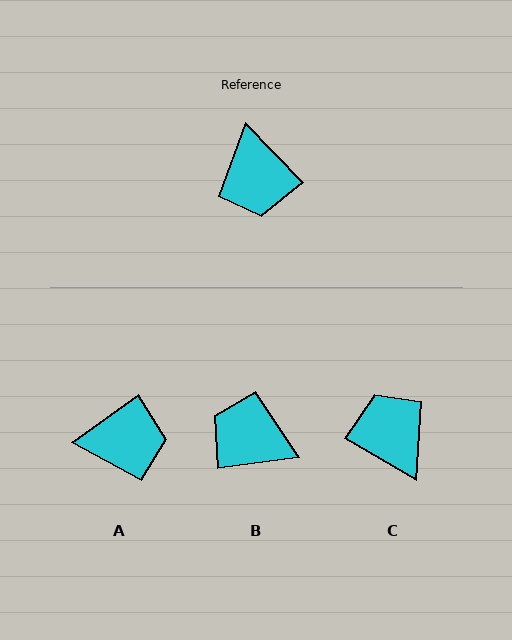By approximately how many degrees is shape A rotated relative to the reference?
Approximately 82 degrees counter-clockwise.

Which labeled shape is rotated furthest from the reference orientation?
C, about 164 degrees away.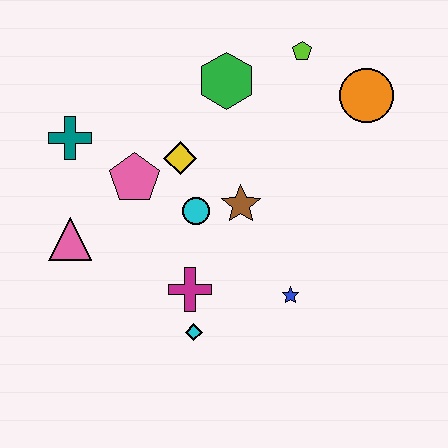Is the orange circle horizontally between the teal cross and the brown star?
No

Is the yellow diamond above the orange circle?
No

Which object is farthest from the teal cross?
The orange circle is farthest from the teal cross.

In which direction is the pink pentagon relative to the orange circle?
The pink pentagon is to the left of the orange circle.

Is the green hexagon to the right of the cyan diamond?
Yes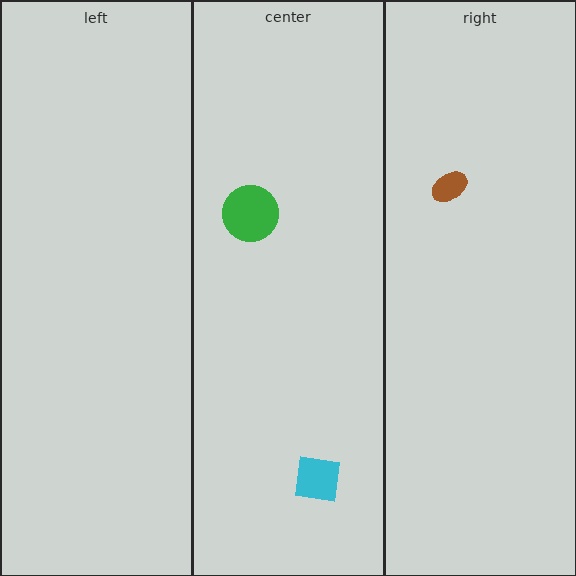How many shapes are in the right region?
1.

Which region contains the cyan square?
The center region.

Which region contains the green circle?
The center region.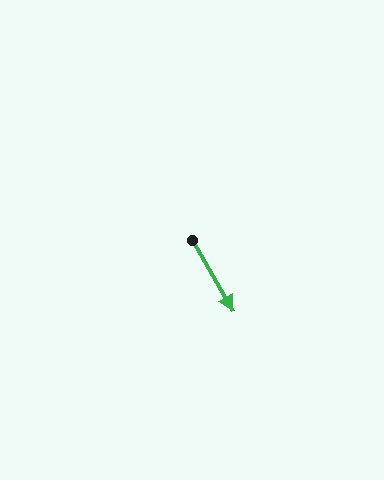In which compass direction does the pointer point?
Southeast.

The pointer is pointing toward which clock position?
Roughly 5 o'clock.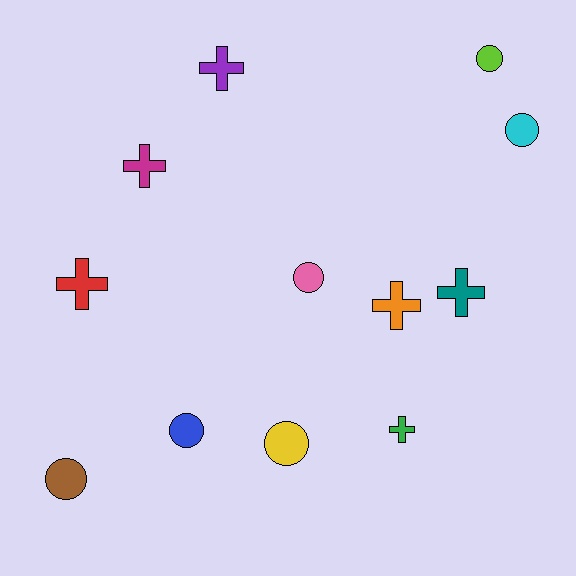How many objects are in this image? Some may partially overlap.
There are 12 objects.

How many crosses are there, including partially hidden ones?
There are 6 crosses.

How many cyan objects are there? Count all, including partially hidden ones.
There is 1 cyan object.